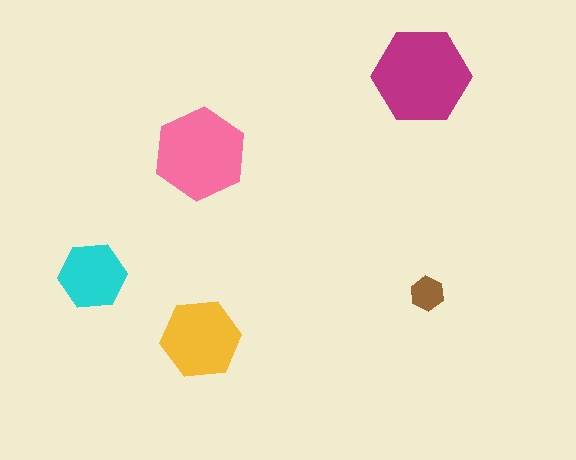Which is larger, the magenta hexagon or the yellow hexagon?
The magenta one.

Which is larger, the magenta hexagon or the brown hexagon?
The magenta one.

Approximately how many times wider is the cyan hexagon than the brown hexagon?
About 2 times wider.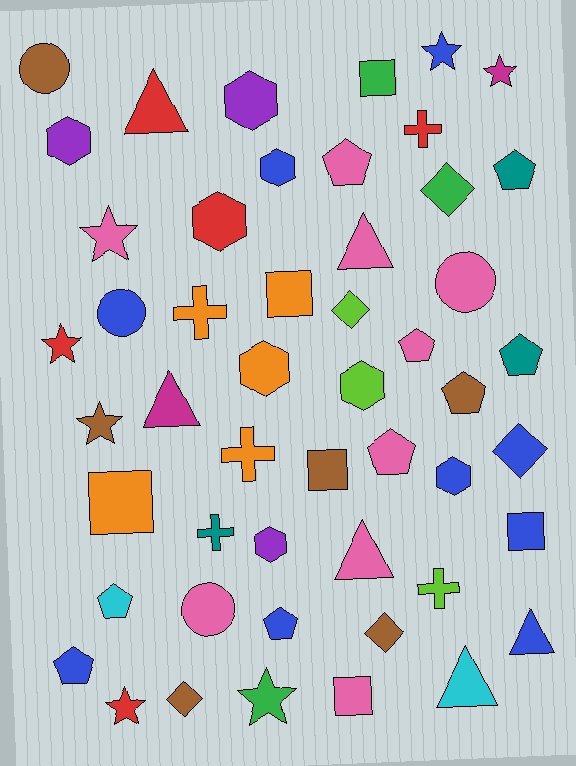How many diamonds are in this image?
There are 5 diamonds.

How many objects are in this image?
There are 50 objects.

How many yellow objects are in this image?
There are no yellow objects.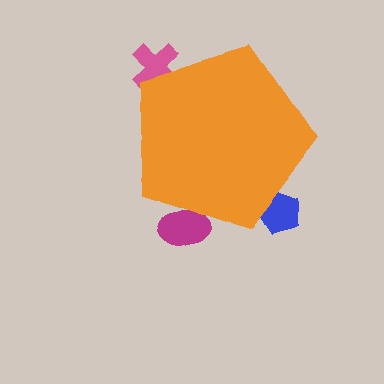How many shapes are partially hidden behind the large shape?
3 shapes are partially hidden.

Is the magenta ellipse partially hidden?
Yes, the magenta ellipse is partially hidden behind the orange pentagon.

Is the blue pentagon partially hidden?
Yes, the blue pentagon is partially hidden behind the orange pentagon.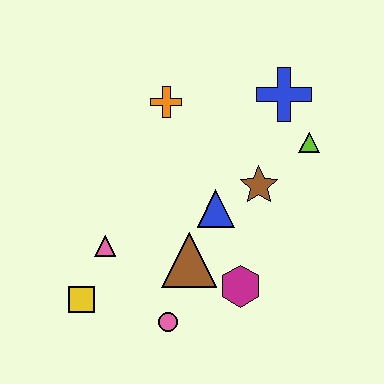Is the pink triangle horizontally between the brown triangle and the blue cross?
No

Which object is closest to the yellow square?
The pink triangle is closest to the yellow square.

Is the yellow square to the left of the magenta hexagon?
Yes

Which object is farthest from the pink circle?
The blue cross is farthest from the pink circle.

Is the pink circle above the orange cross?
No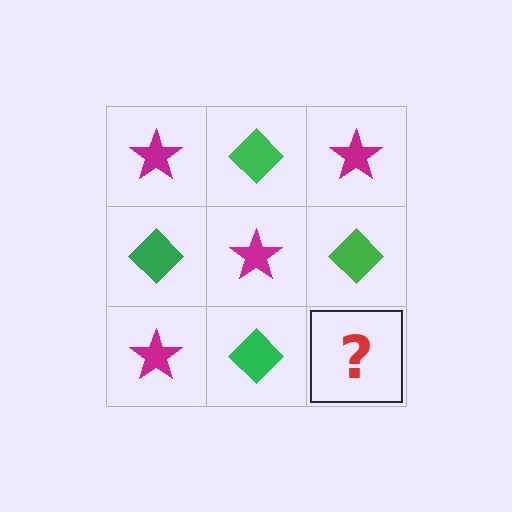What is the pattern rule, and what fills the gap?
The rule is that it alternates magenta star and green diamond in a checkerboard pattern. The gap should be filled with a magenta star.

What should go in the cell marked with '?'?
The missing cell should contain a magenta star.